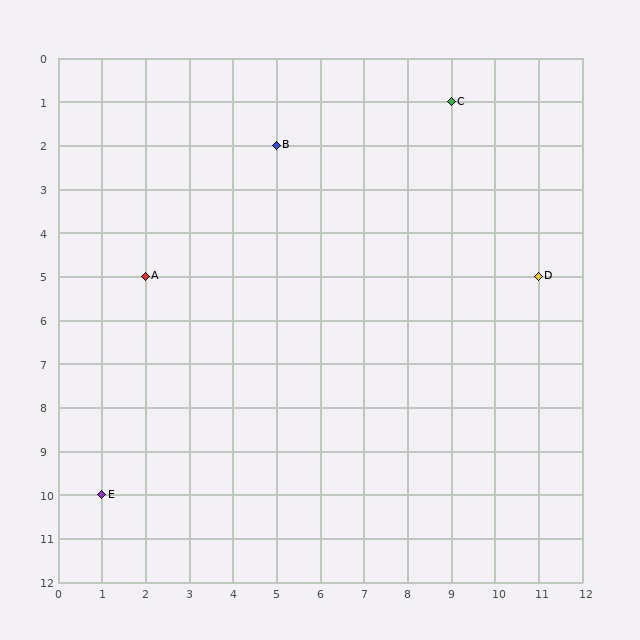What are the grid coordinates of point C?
Point C is at grid coordinates (9, 1).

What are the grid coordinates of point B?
Point B is at grid coordinates (5, 2).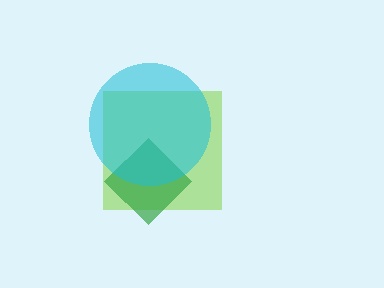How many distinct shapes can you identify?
There are 3 distinct shapes: a lime square, a green diamond, a cyan circle.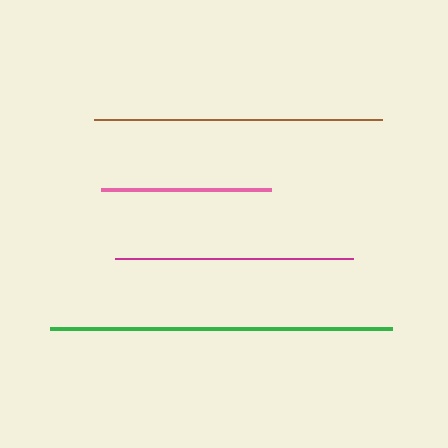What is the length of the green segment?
The green segment is approximately 341 pixels long.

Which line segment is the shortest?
The pink line is the shortest at approximately 170 pixels.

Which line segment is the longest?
The green line is the longest at approximately 341 pixels.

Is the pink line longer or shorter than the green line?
The green line is longer than the pink line.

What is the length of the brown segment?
The brown segment is approximately 288 pixels long.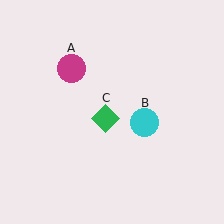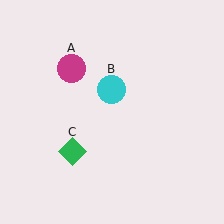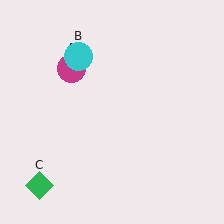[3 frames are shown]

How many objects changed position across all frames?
2 objects changed position: cyan circle (object B), green diamond (object C).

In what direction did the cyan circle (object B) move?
The cyan circle (object B) moved up and to the left.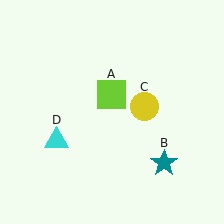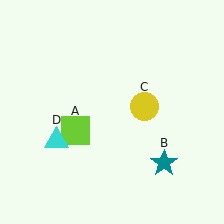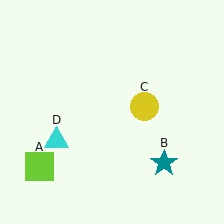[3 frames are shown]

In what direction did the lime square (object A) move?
The lime square (object A) moved down and to the left.